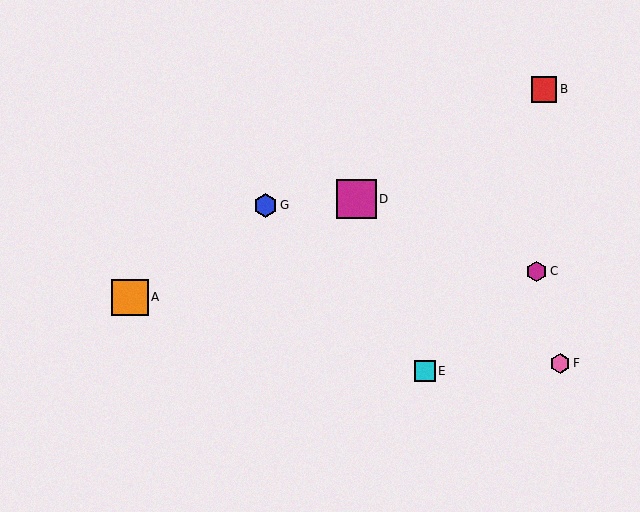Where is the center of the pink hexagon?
The center of the pink hexagon is at (560, 363).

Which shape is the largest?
The magenta square (labeled D) is the largest.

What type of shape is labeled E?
Shape E is a cyan square.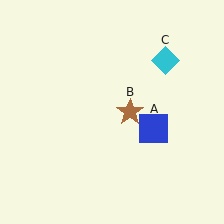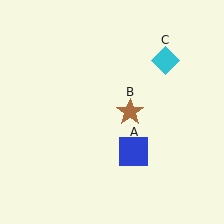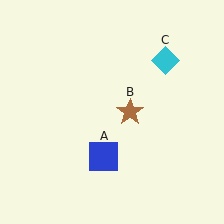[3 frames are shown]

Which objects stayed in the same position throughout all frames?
Brown star (object B) and cyan diamond (object C) remained stationary.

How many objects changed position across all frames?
1 object changed position: blue square (object A).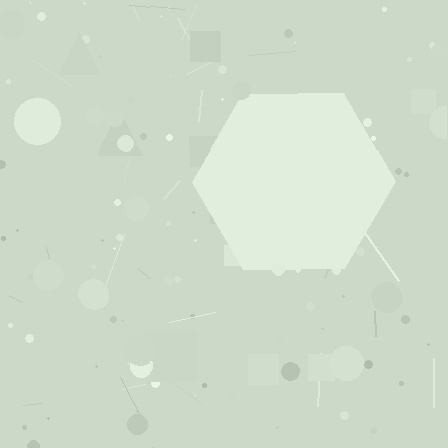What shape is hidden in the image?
A hexagon is hidden in the image.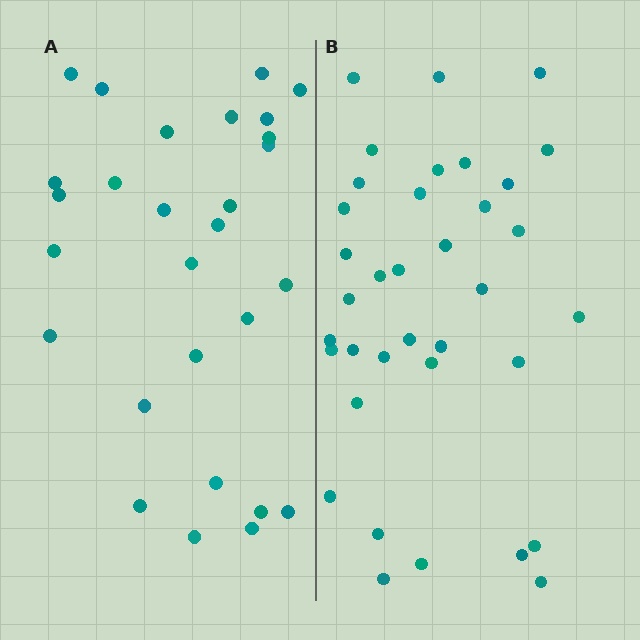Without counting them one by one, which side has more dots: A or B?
Region B (the right region) has more dots.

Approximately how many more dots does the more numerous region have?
Region B has roughly 8 or so more dots than region A.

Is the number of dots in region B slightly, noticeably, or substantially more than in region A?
Region B has noticeably more, but not dramatically so. The ratio is roughly 1.3 to 1.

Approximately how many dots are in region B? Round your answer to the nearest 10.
About 40 dots. (The exact count is 36, which rounds to 40.)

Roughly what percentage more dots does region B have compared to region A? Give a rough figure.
About 30% more.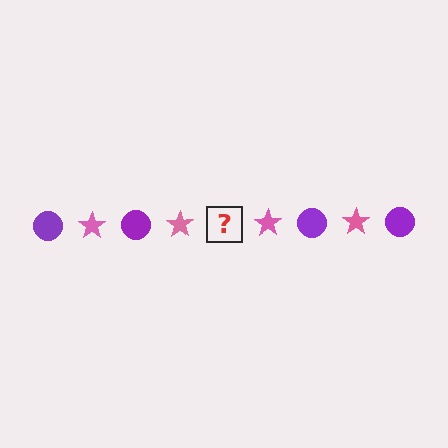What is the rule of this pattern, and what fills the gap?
The rule is that the pattern alternates between purple circle and pink star. The gap should be filled with a purple circle.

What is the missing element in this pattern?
The missing element is a purple circle.